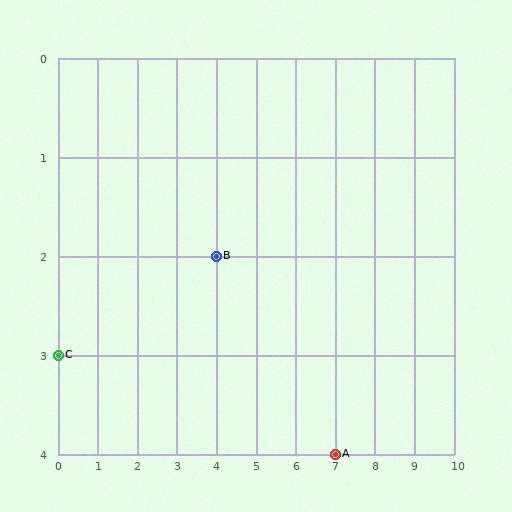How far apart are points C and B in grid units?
Points C and B are 4 columns and 1 row apart (about 4.1 grid units diagonally).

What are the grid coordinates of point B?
Point B is at grid coordinates (4, 2).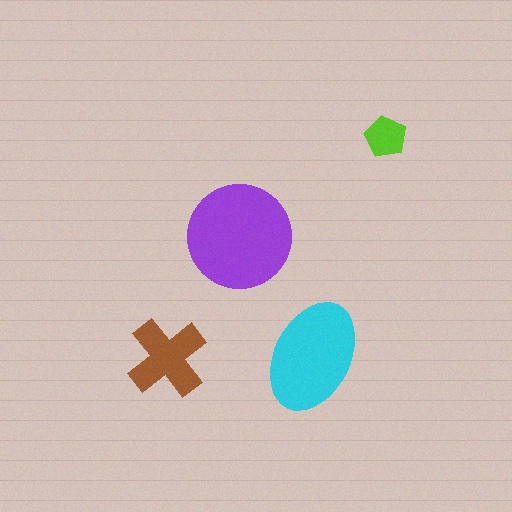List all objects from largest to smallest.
The purple circle, the cyan ellipse, the brown cross, the lime pentagon.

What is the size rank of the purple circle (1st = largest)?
1st.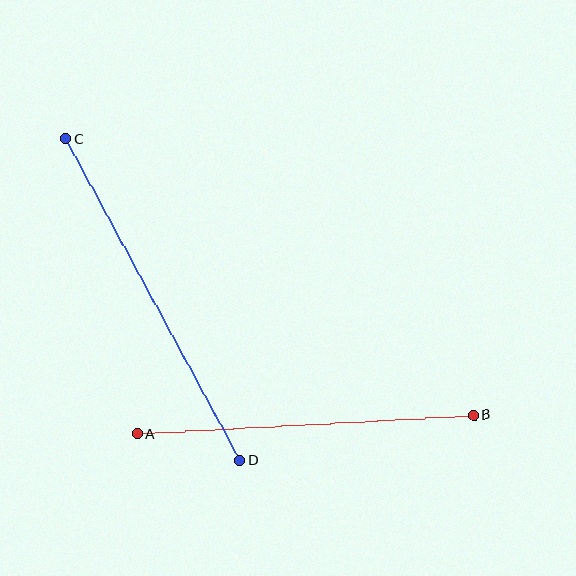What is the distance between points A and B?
The distance is approximately 337 pixels.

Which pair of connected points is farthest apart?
Points C and D are farthest apart.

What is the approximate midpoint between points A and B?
The midpoint is at approximately (305, 424) pixels.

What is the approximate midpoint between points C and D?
The midpoint is at approximately (153, 300) pixels.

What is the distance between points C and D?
The distance is approximately 366 pixels.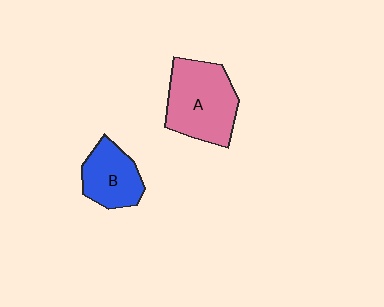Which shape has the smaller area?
Shape B (blue).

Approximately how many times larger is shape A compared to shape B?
Approximately 1.5 times.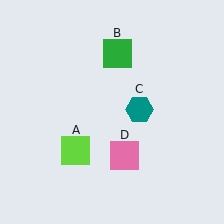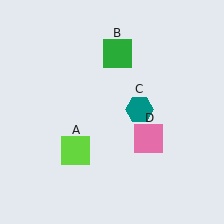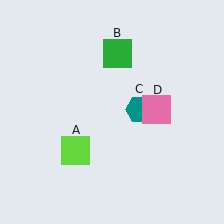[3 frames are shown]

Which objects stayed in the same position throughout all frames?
Lime square (object A) and green square (object B) and teal hexagon (object C) remained stationary.